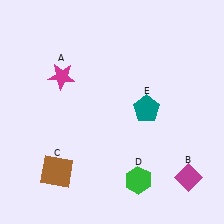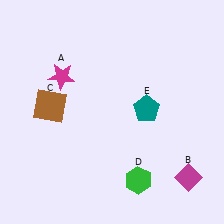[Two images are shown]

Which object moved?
The brown square (C) moved up.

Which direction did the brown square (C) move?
The brown square (C) moved up.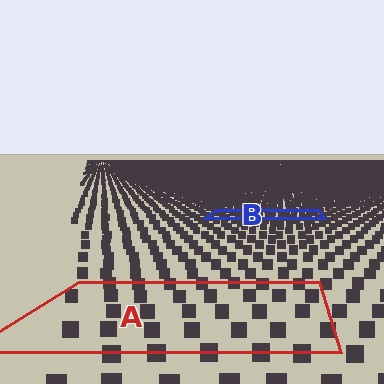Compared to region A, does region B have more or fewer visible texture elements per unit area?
Region B has more texture elements per unit area — they are packed more densely because it is farther away.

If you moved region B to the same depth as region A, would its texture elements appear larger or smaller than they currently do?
They would appear larger. At a closer depth, the same texture elements are projected at a bigger on-screen size.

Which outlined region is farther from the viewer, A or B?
Region B is farther from the viewer — the texture elements inside it appear smaller and more densely packed.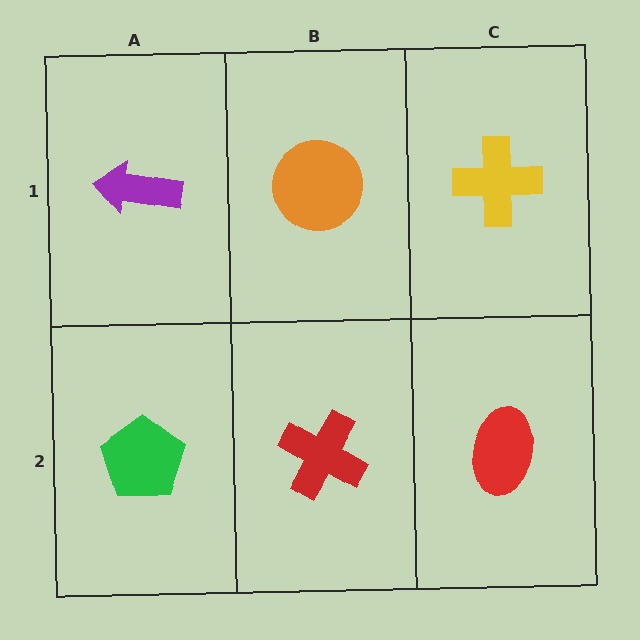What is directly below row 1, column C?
A red ellipse.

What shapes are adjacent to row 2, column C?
A yellow cross (row 1, column C), a red cross (row 2, column B).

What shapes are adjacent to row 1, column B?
A red cross (row 2, column B), a purple arrow (row 1, column A), a yellow cross (row 1, column C).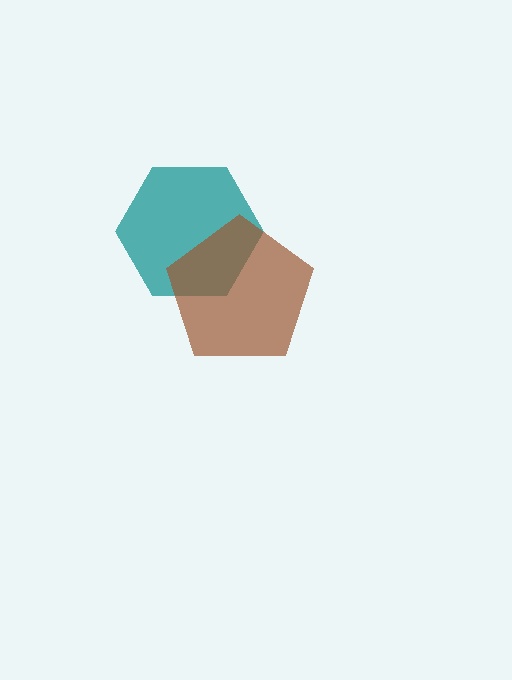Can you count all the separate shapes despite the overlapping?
Yes, there are 2 separate shapes.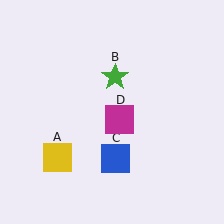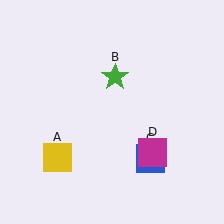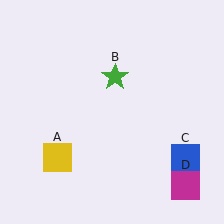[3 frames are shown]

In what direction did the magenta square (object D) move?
The magenta square (object D) moved down and to the right.